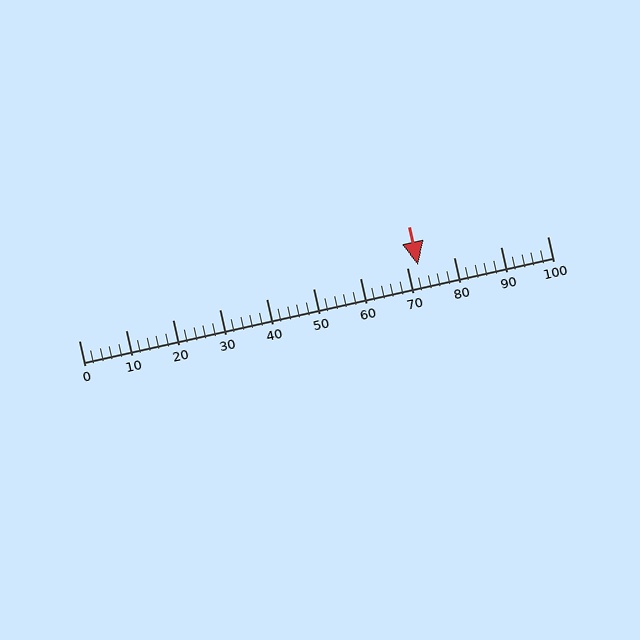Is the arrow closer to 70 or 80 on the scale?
The arrow is closer to 70.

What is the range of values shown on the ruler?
The ruler shows values from 0 to 100.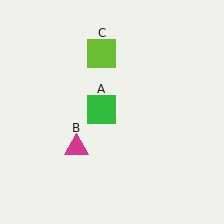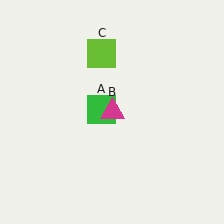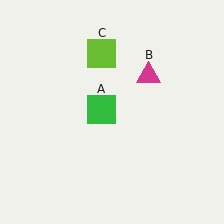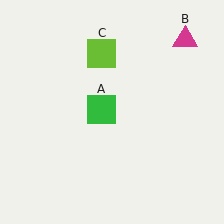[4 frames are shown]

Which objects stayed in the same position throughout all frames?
Green square (object A) and lime square (object C) remained stationary.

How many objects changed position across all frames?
1 object changed position: magenta triangle (object B).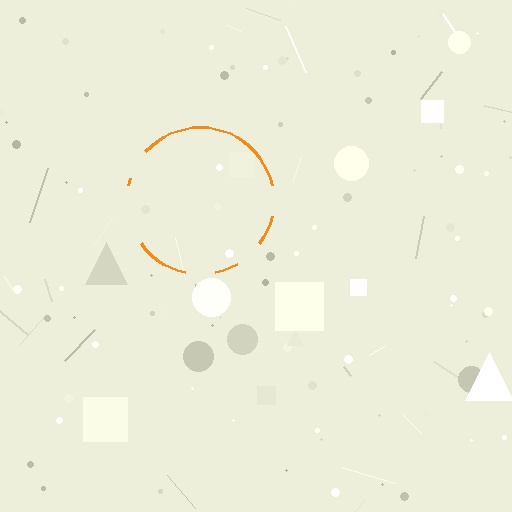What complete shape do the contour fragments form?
The contour fragments form a circle.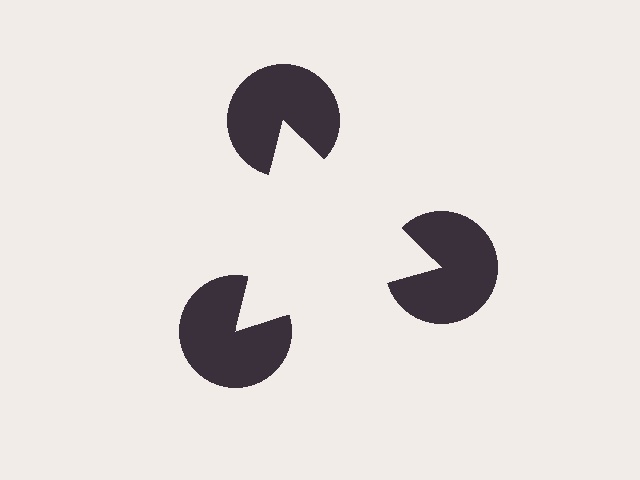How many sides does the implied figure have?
3 sides.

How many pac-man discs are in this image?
There are 3 — one at each vertex of the illusory triangle.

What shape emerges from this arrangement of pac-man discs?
An illusory triangle — its edges are inferred from the aligned wedge cuts in the pac-man discs, not physically drawn.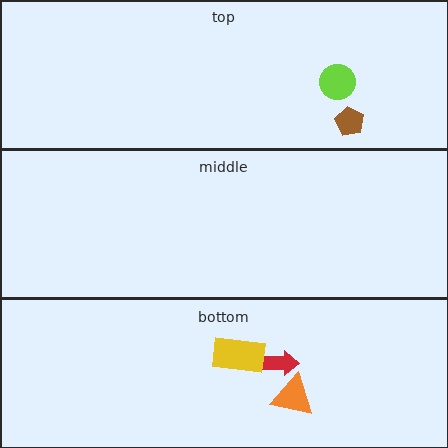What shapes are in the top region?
The brown pentagon, the lime circle.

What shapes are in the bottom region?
The red arrow, the yellow rectangle, the orange triangle.